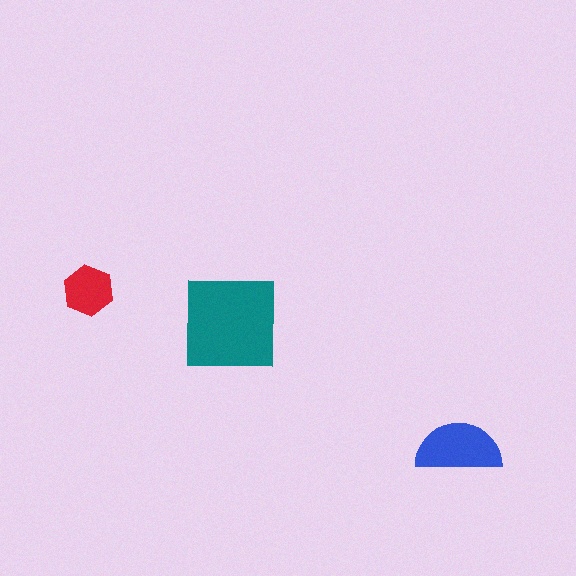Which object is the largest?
The teal square.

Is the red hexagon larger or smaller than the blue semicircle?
Smaller.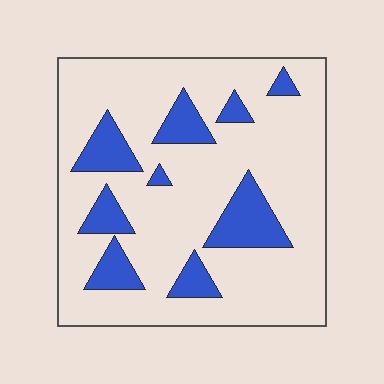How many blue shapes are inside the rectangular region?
9.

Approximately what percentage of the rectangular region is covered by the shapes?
Approximately 20%.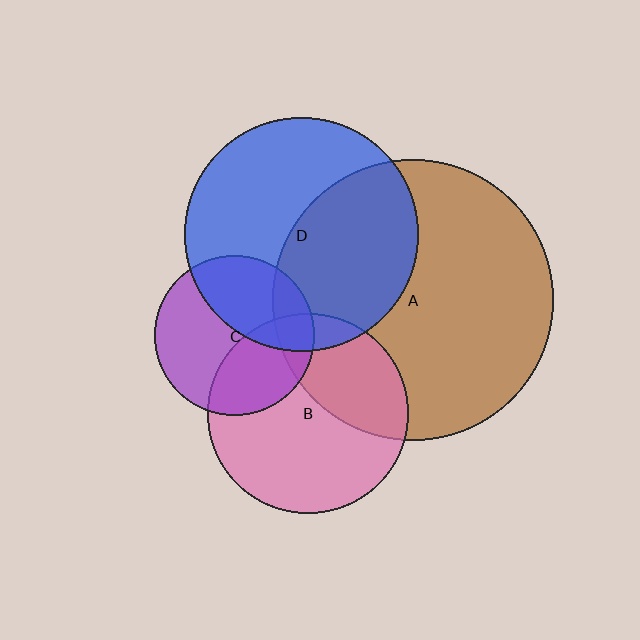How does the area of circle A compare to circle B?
Approximately 2.0 times.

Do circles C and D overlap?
Yes.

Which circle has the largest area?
Circle A (brown).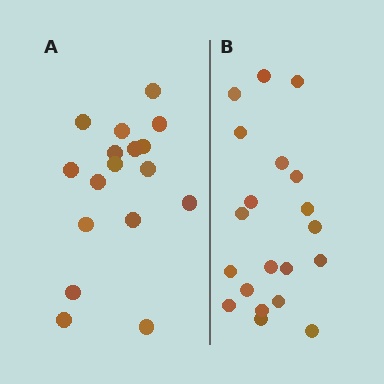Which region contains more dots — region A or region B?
Region B (the right region) has more dots.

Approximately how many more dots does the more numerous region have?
Region B has just a few more — roughly 2 or 3 more dots than region A.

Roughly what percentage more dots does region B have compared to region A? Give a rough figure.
About 20% more.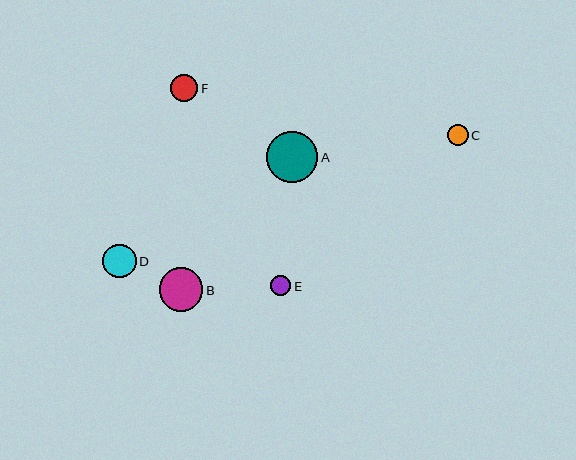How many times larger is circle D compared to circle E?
Circle D is approximately 1.7 times the size of circle E.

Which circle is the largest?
Circle A is the largest with a size of approximately 51 pixels.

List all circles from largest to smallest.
From largest to smallest: A, B, D, F, C, E.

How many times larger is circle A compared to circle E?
Circle A is approximately 2.6 times the size of circle E.